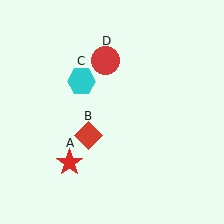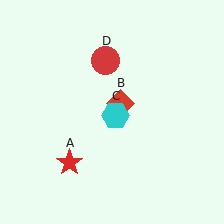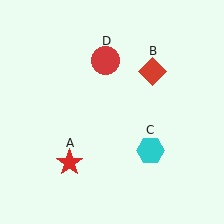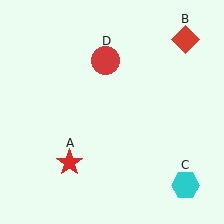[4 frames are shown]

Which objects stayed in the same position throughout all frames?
Red star (object A) and red circle (object D) remained stationary.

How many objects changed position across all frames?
2 objects changed position: red diamond (object B), cyan hexagon (object C).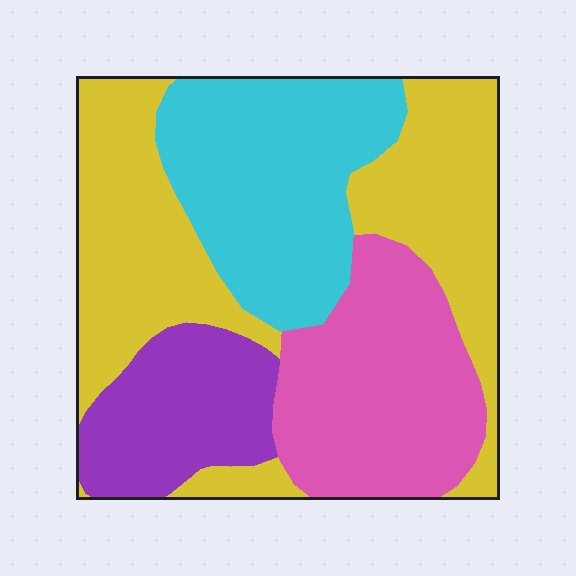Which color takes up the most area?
Yellow, at roughly 40%.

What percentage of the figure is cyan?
Cyan covers around 25% of the figure.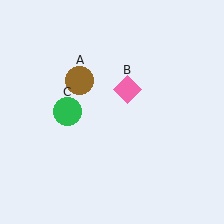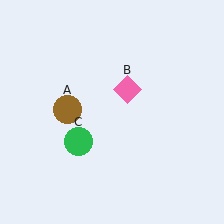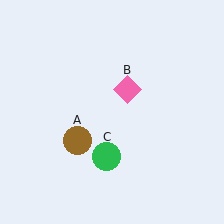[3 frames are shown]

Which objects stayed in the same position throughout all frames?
Pink diamond (object B) remained stationary.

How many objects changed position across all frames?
2 objects changed position: brown circle (object A), green circle (object C).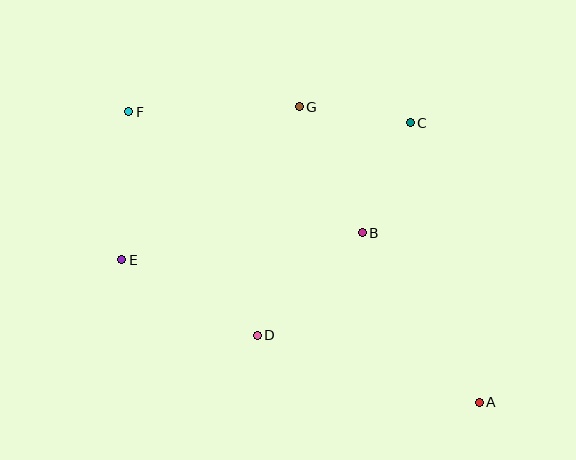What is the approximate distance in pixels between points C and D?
The distance between C and D is approximately 262 pixels.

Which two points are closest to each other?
Points C and G are closest to each other.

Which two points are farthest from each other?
Points A and F are farthest from each other.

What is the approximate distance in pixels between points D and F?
The distance between D and F is approximately 258 pixels.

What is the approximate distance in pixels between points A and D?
The distance between A and D is approximately 232 pixels.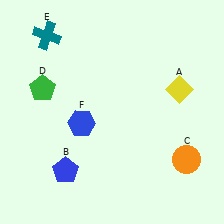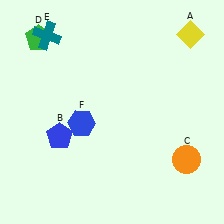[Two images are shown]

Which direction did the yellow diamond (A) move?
The yellow diamond (A) moved up.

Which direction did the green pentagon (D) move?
The green pentagon (D) moved up.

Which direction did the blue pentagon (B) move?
The blue pentagon (B) moved up.